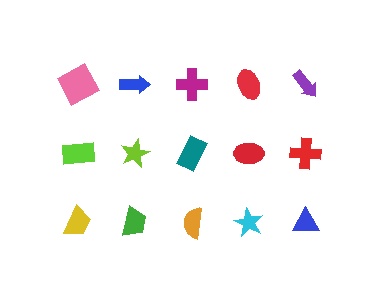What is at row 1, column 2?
A blue arrow.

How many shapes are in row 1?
5 shapes.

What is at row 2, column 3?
A teal rectangle.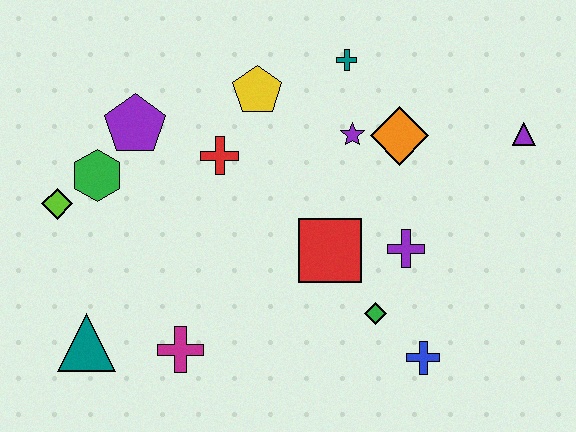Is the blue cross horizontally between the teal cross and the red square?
No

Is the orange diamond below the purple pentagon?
Yes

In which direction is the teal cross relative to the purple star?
The teal cross is above the purple star.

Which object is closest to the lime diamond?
The green hexagon is closest to the lime diamond.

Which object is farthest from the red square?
The lime diamond is farthest from the red square.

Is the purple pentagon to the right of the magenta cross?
No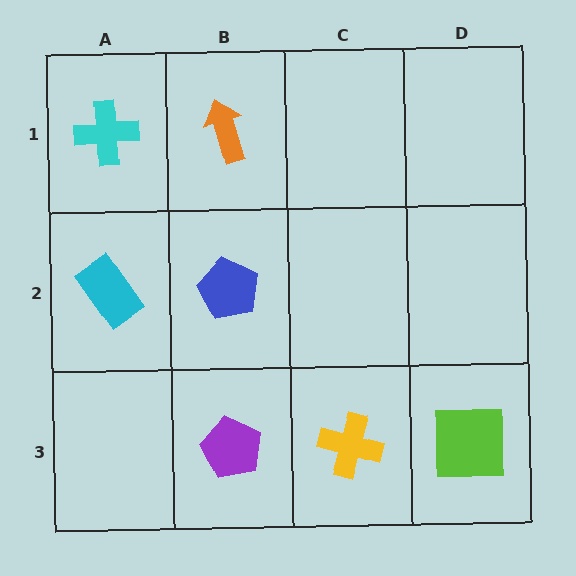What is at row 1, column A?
A cyan cross.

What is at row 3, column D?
A lime square.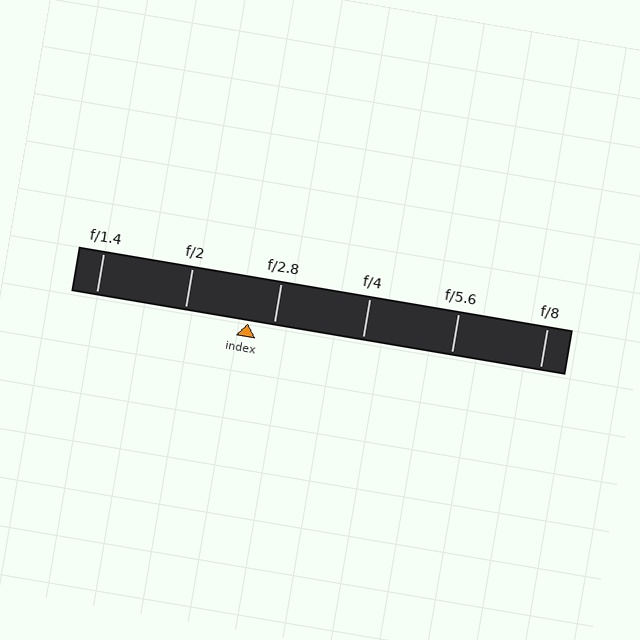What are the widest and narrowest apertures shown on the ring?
The widest aperture shown is f/1.4 and the narrowest is f/8.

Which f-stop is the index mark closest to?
The index mark is closest to f/2.8.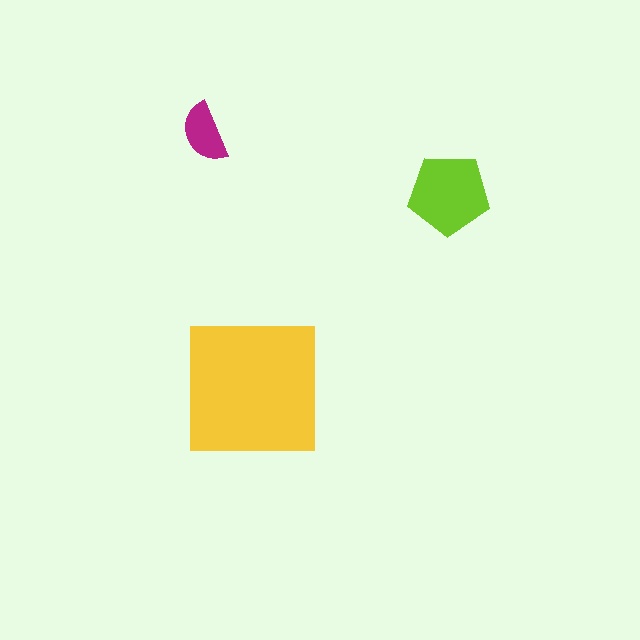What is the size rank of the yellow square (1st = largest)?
1st.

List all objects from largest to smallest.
The yellow square, the lime pentagon, the magenta semicircle.